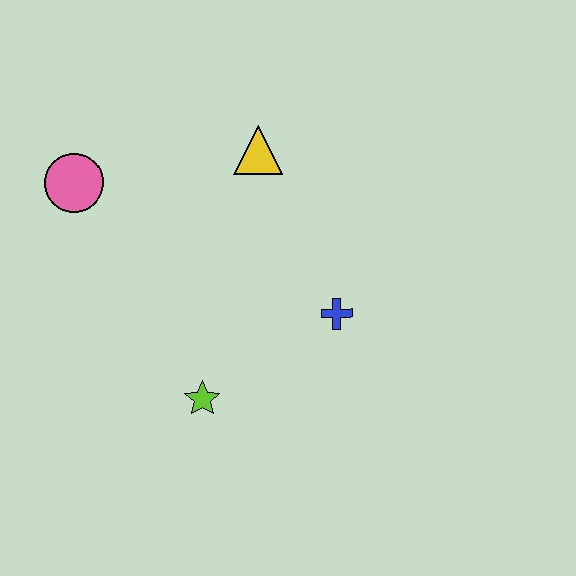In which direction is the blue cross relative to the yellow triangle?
The blue cross is below the yellow triangle.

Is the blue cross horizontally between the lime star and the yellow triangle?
No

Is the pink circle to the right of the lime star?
No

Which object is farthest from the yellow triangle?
The lime star is farthest from the yellow triangle.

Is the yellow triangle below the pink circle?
No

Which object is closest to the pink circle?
The yellow triangle is closest to the pink circle.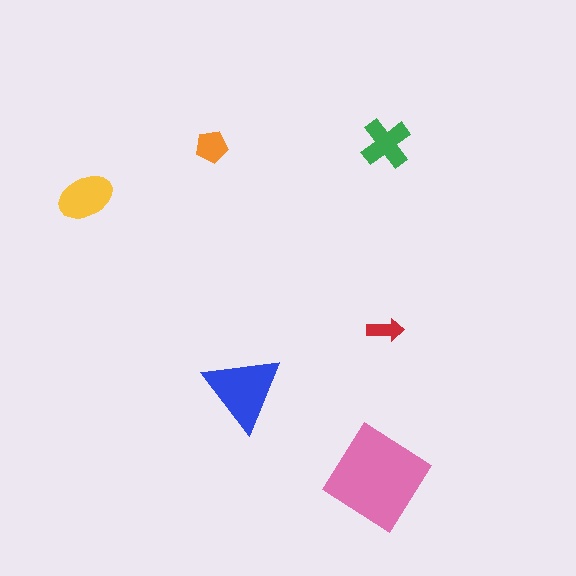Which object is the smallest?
The red arrow.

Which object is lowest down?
The pink diamond is bottommost.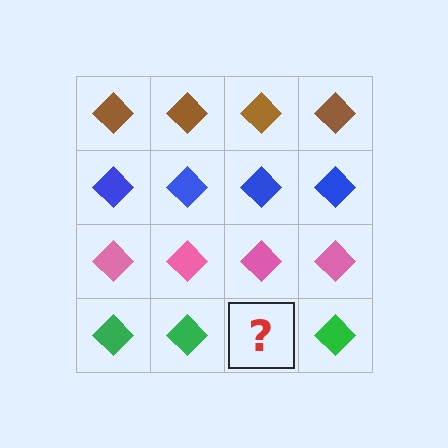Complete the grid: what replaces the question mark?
The question mark should be replaced with a green diamond.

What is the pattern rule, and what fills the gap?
The rule is that each row has a consistent color. The gap should be filled with a green diamond.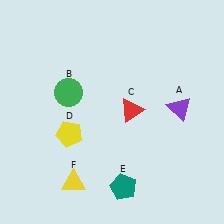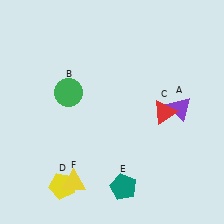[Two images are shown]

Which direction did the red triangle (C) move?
The red triangle (C) moved right.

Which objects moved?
The objects that moved are: the red triangle (C), the yellow pentagon (D).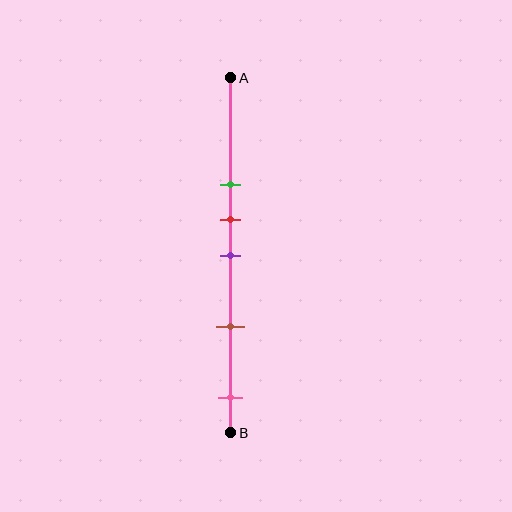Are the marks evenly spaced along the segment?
No, the marks are not evenly spaced.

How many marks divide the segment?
There are 5 marks dividing the segment.